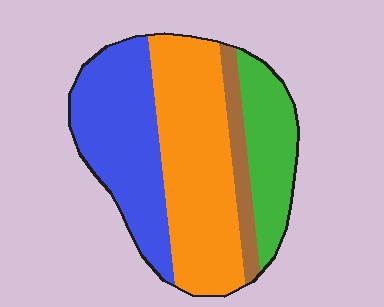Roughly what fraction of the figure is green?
Green takes up about one fifth (1/5) of the figure.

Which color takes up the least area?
Brown, at roughly 10%.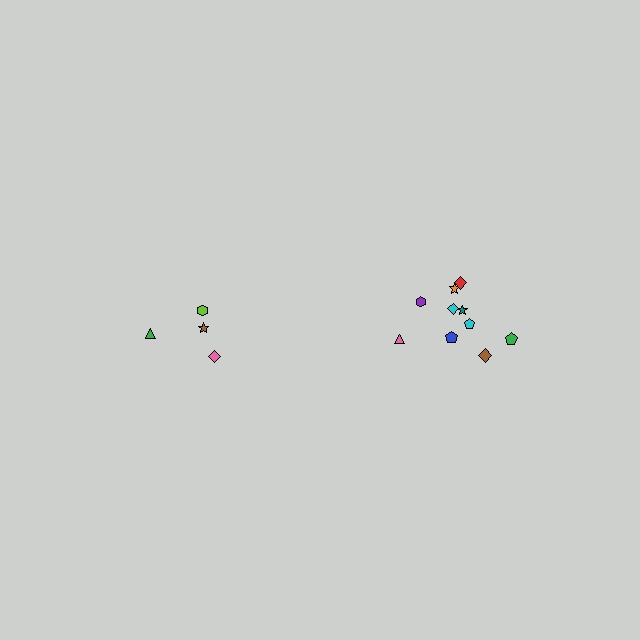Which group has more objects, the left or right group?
The right group.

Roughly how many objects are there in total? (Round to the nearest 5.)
Roughly 15 objects in total.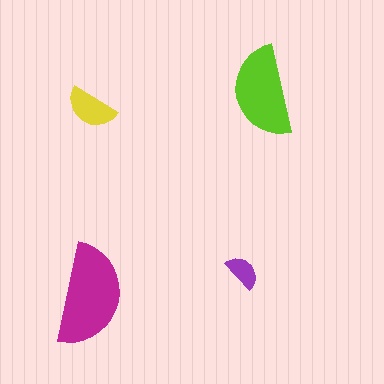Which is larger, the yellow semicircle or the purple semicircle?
The yellow one.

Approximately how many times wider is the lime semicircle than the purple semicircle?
About 2.5 times wider.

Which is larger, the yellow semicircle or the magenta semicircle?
The magenta one.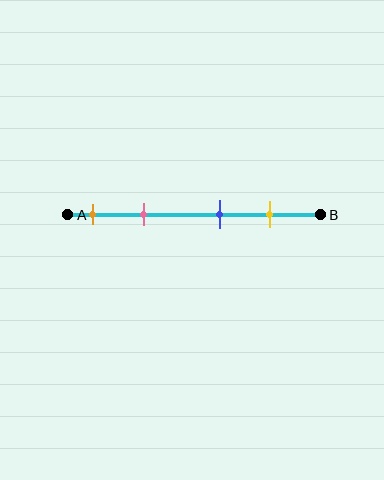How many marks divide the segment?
There are 4 marks dividing the segment.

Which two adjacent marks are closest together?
The orange and pink marks are the closest adjacent pair.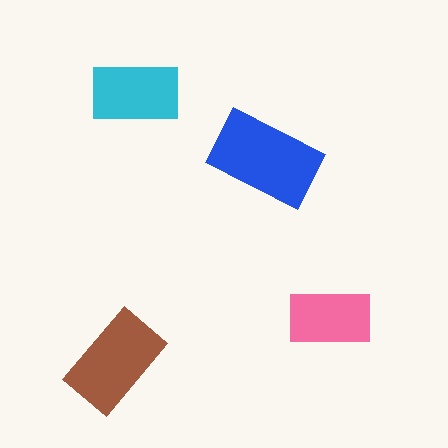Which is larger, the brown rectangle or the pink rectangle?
The brown one.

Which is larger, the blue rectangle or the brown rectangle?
The blue one.